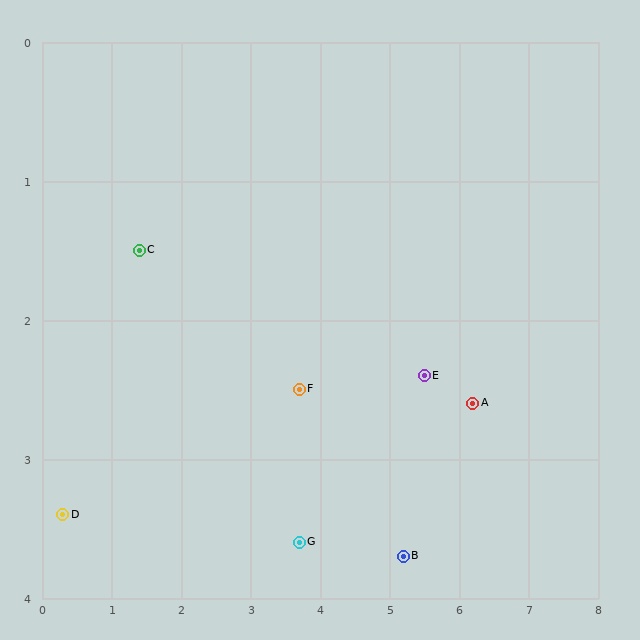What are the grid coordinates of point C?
Point C is at approximately (1.4, 1.5).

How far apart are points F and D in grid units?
Points F and D are about 3.5 grid units apart.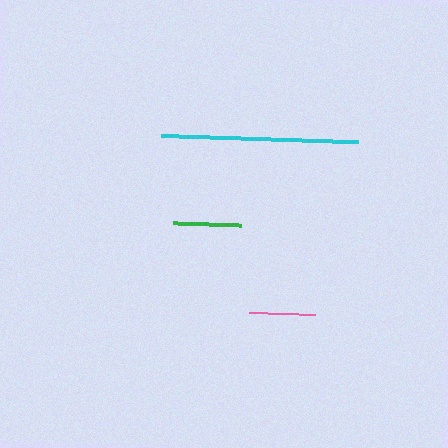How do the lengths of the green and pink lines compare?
The green and pink lines are approximately the same length.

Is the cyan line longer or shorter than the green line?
The cyan line is longer than the green line.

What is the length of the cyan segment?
The cyan segment is approximately 197 pixels long.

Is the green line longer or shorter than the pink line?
The green line is longer than the pink line.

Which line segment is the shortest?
The pink line is the shortest at approximately 66 pixels.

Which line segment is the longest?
The cyan line is the longest at approximately 197 pixels.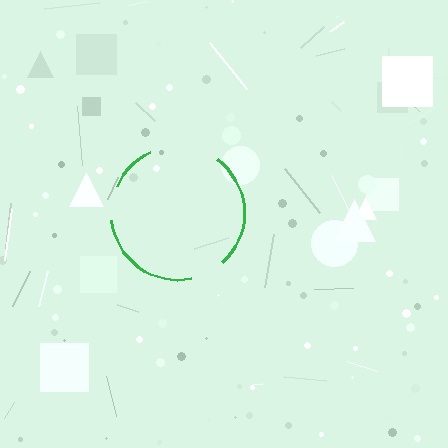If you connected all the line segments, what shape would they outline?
They would outline a circle.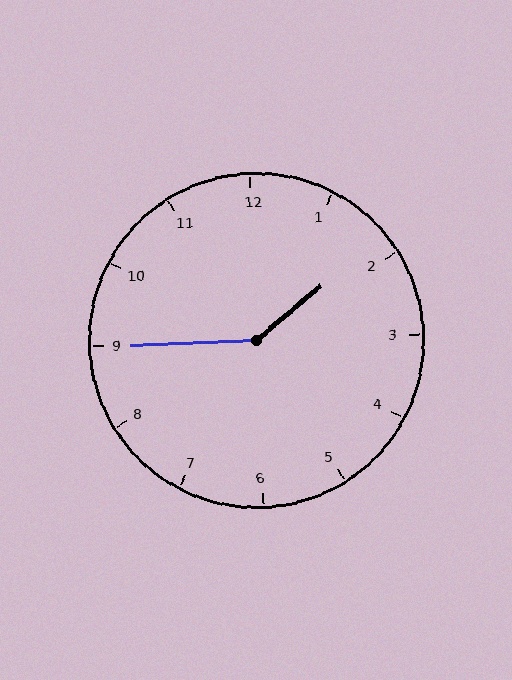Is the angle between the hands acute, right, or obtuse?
It is obtuse.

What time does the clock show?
1:45.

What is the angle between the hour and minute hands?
Approximately 142 degrees.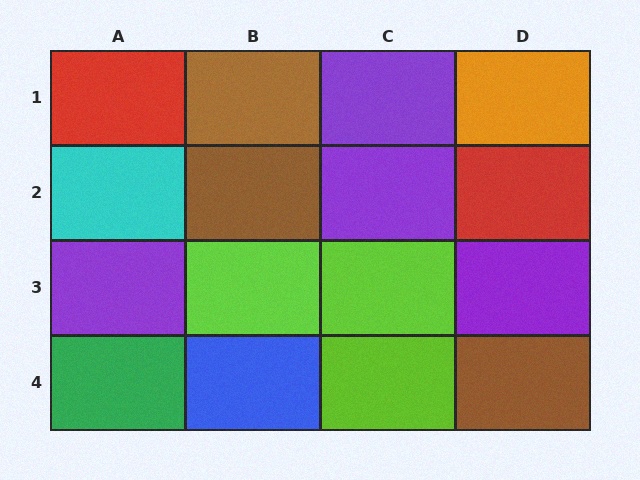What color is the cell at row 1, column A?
Red.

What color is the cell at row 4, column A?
Green.